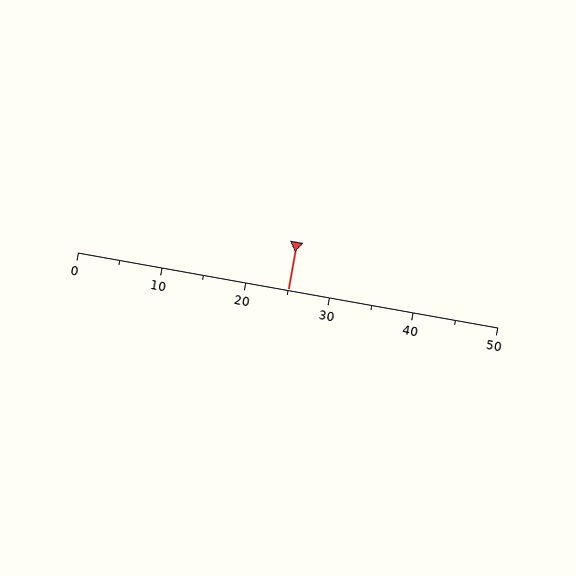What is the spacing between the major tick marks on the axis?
The major ticks are spaced 10 apart.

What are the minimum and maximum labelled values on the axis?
The axis runs from 0 to 50.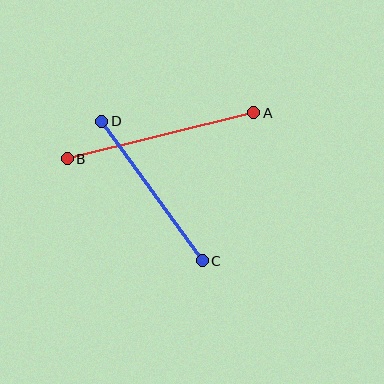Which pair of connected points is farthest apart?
Points A and B are farthest apart.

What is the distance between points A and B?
The distance is approximately 192 pixels.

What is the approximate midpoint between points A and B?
The midpoint is at approximately (160, 136) pixels.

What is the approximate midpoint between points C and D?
The midpoint is at approximately (152, 191) pixels.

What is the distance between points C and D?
The distance is approximately 172 pixels.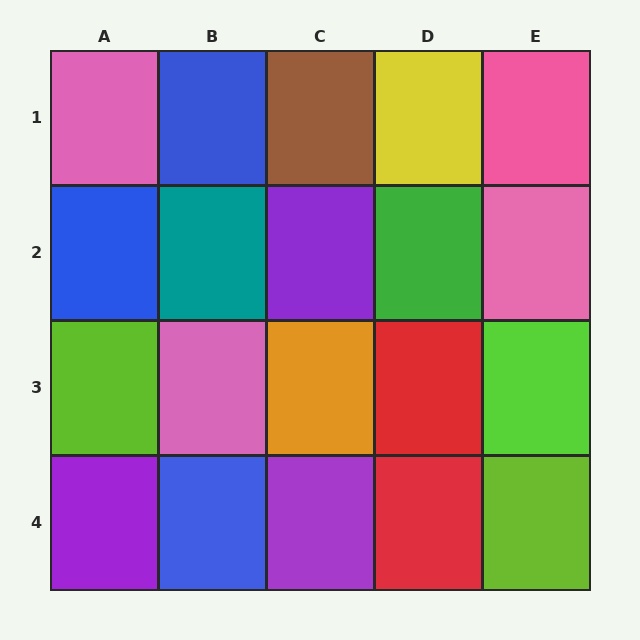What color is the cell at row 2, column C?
Purple.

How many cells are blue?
3 cells are blue.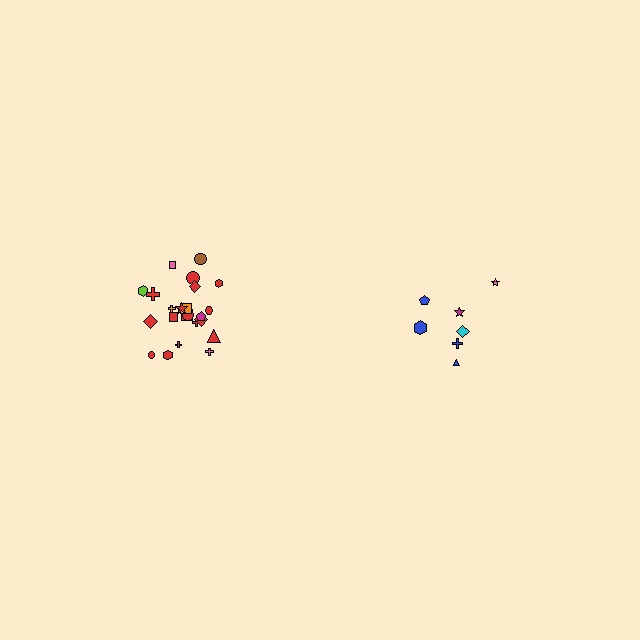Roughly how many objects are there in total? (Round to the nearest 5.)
Roughly 30 objects in total.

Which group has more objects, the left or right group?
The left group.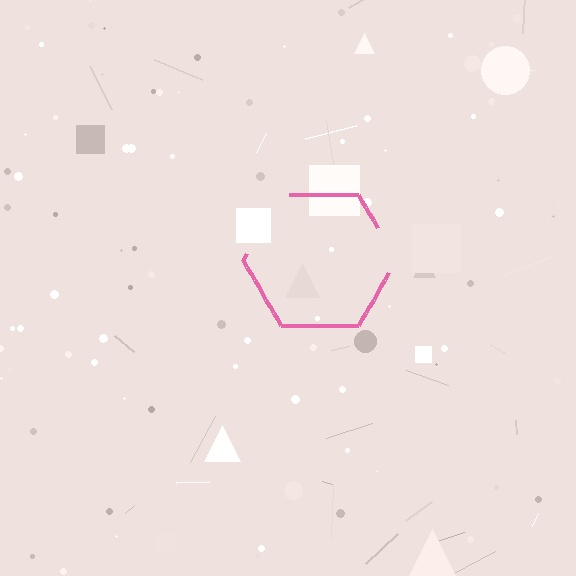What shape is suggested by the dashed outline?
The dashed outline suggests a hexagon.